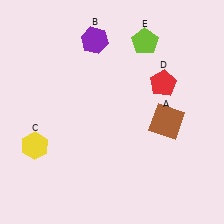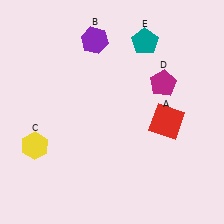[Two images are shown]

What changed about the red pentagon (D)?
In Image 1, D is red. In Image 2, it changed to magenta.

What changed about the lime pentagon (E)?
In Image 1, E is lime. In Image 2, it changed to teal.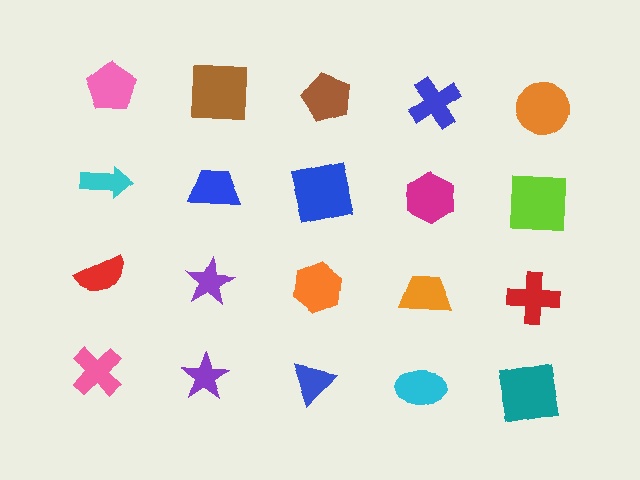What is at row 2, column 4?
A magenta hexagon.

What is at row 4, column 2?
A purple star.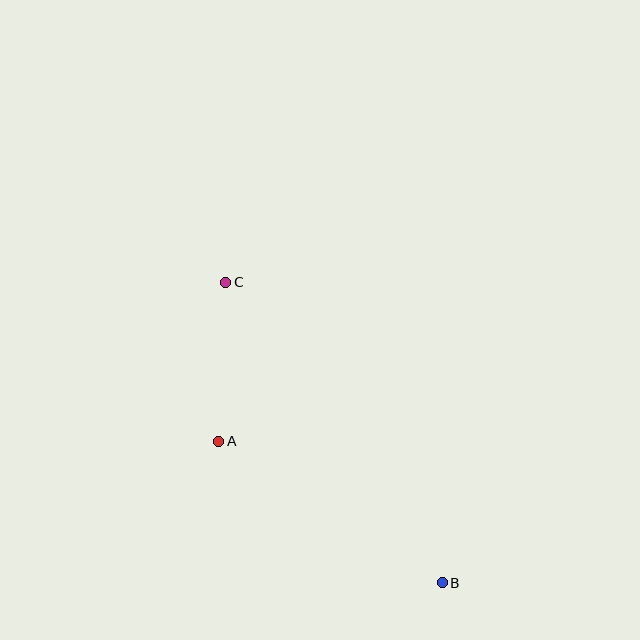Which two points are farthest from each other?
Points B and C are farthest from each other.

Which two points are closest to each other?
Points A and C are closest to each other.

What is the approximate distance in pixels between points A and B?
The distance between A and B is approximately 264 pixels.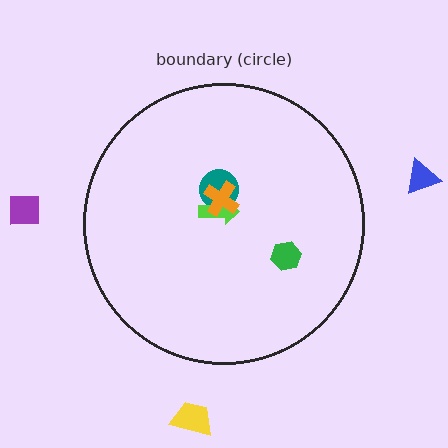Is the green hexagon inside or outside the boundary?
Inside.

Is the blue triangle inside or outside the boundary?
Outside.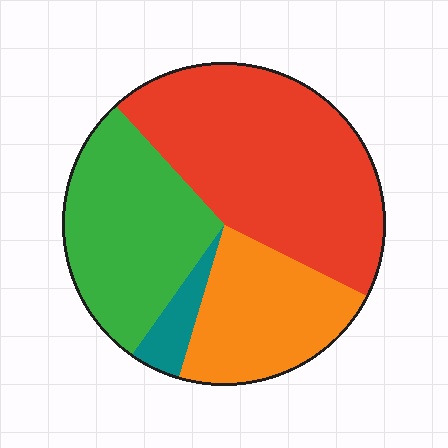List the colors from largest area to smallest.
From largest to smallest: red, green, orange, teal.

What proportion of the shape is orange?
Orange covers 22% of the shape.